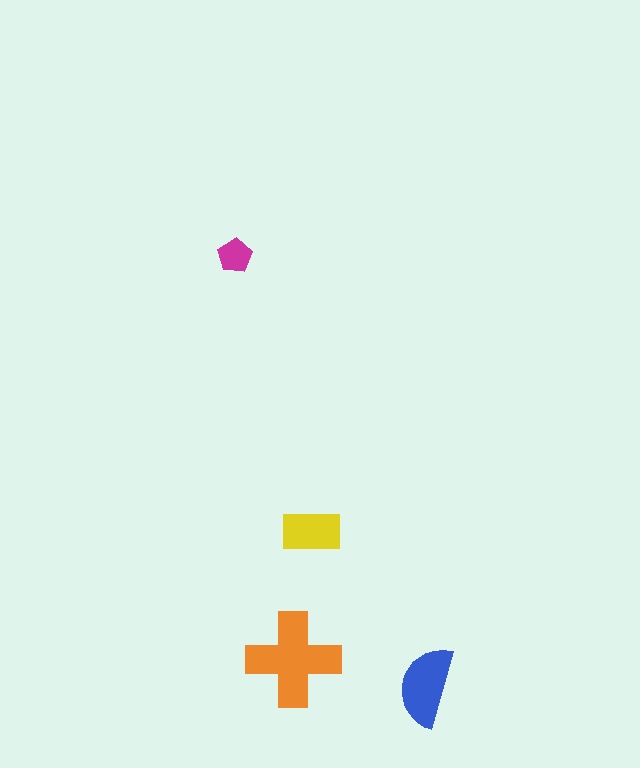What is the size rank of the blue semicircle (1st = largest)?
2nd.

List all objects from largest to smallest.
The orange cross, the blue semicircle, the yellow rectangle, the magenta pentagon.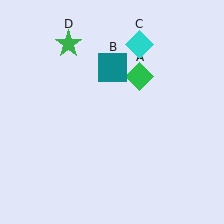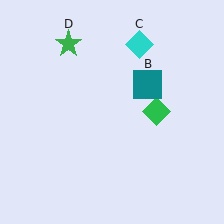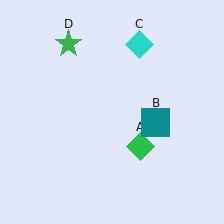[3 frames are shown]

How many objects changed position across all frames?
2 objects changed position: green diamond (object A), teal square (object B).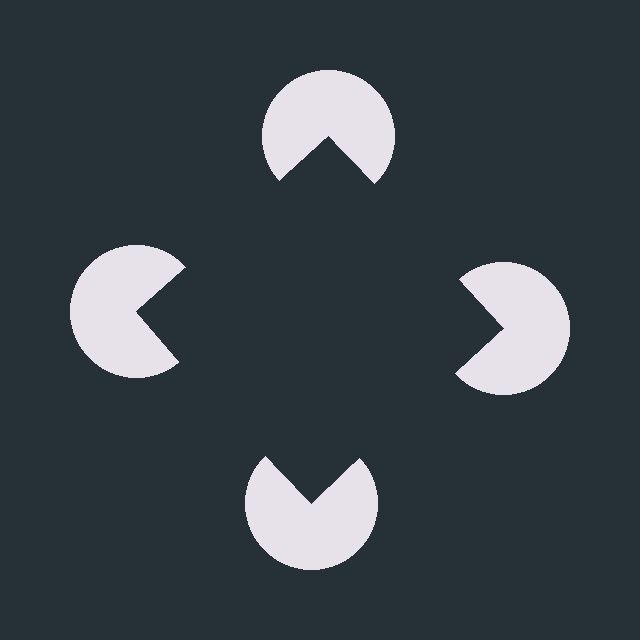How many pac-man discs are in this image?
There are 4 — one at each vertex of the illusory square.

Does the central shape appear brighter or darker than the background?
It typically appears slightly darker than the background, even though no actual brightness change is drawn.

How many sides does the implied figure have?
4 sides.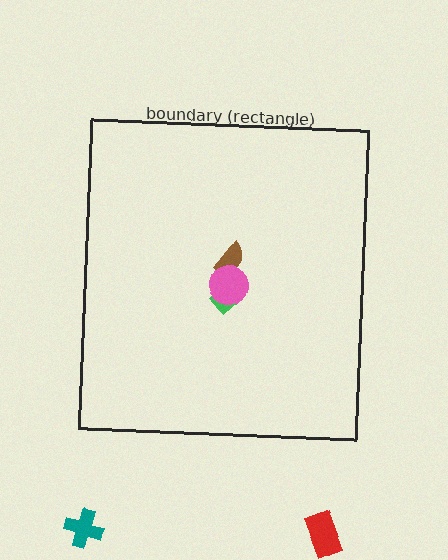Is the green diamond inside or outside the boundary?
Inside.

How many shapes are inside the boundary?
3 inside, 2 outside.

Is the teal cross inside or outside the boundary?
Outside.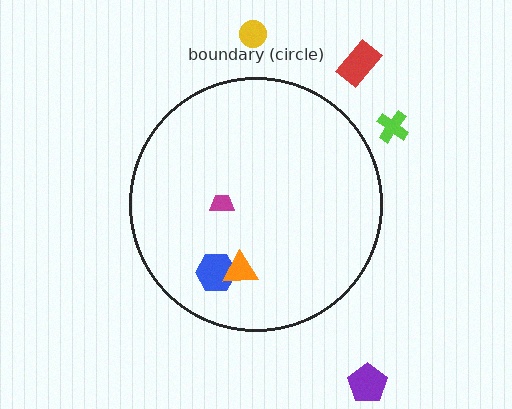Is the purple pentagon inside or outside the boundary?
Outside.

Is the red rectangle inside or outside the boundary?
Outside.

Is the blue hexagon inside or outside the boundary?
Inside.